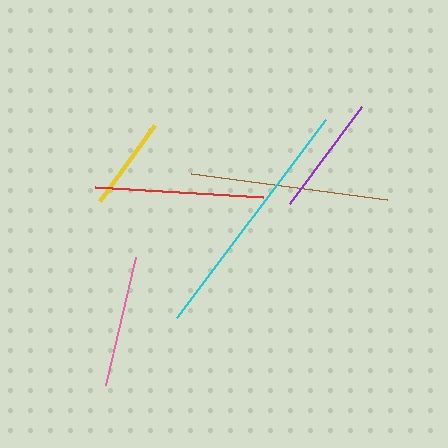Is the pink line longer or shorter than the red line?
The red line is longer than the pink line.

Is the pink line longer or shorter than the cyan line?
The cyan line is longer than the pink line.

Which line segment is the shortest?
The yellow line is the shortest at approximately 94 pixels.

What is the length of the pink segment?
The pink segment is approximately 131 pixels long.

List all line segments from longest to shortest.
From longest to shortest: cyan, brown, red, pink, purple, yellow.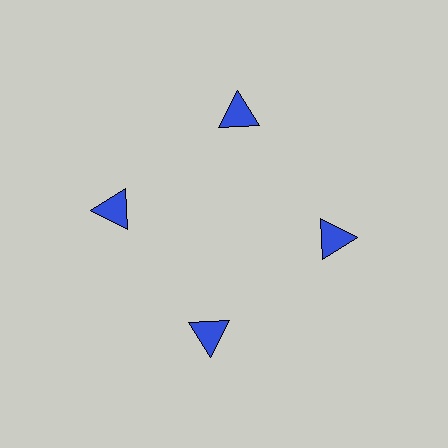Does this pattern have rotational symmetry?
Yes, this pattern has 4-fold rotational symmetry. It looks the same after rotating 90 degrees around the center.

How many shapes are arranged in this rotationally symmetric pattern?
There are 4 shapes, arranged in 4 groups of 1.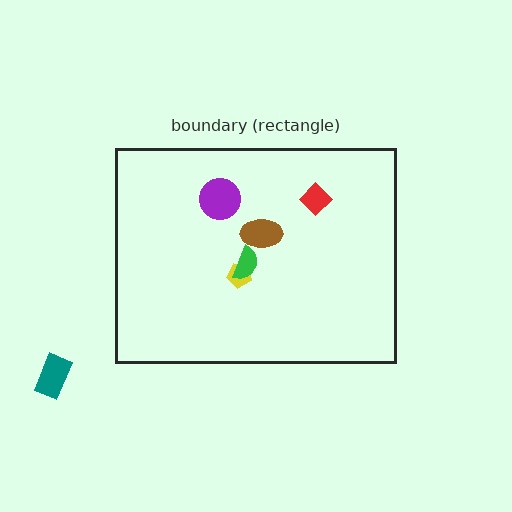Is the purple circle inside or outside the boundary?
Inside.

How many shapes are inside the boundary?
5 inside, 1 outside.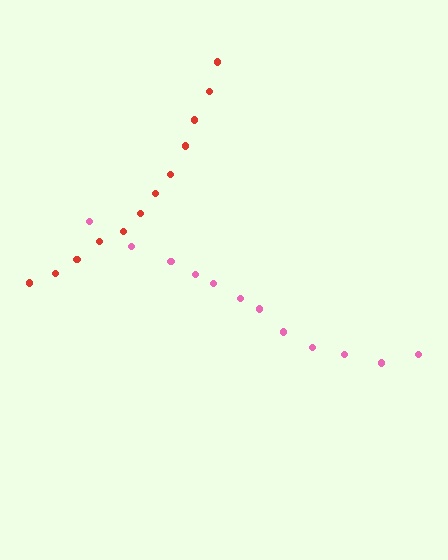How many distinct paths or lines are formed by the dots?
There are 2 distinct paths.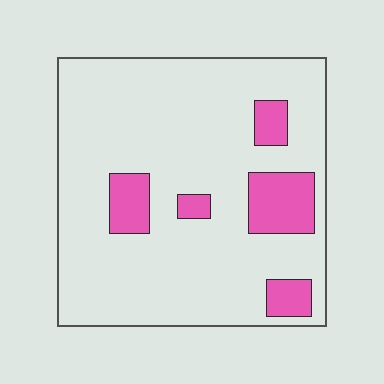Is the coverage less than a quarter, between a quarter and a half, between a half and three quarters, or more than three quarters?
Less than a quarter.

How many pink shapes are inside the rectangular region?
5.